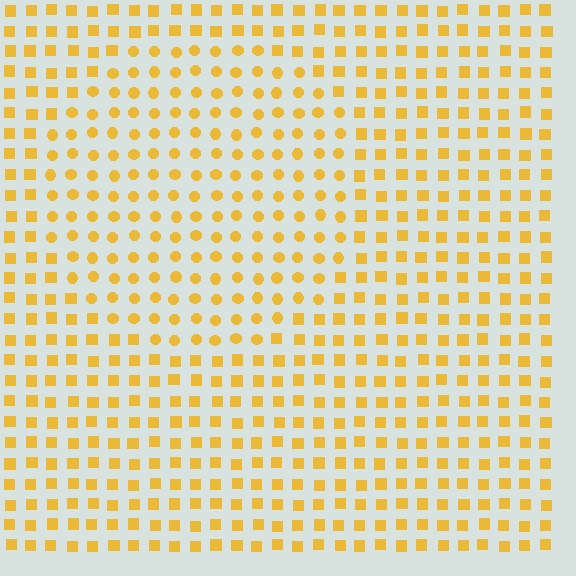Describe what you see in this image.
The image is filled with small yellow elements arranged in a uniform grid. A circle-shaped region contains circles, while the surrounding area contains squares. The boundary is defined purely by the change in element shape.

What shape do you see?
I see a circle.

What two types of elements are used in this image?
The image uses circles inside the circle region and squares outside it.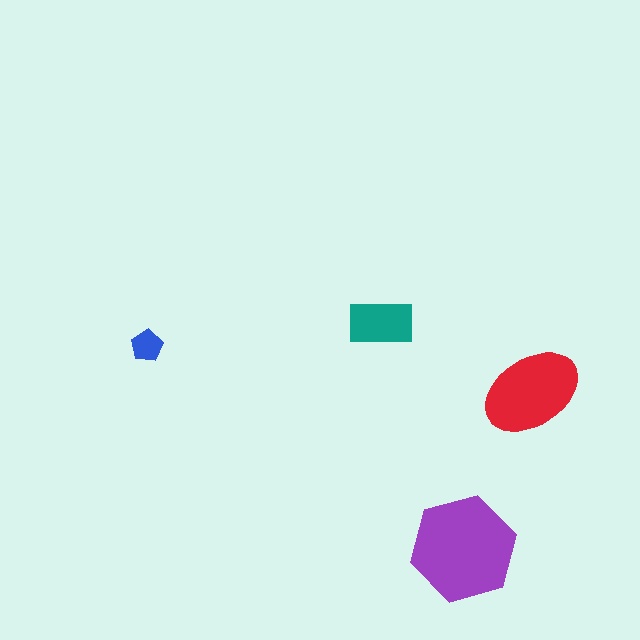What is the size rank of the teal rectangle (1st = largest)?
3rd.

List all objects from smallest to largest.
The blue pentagon, the teal rectangle, the red ellipse, the purple hexagon.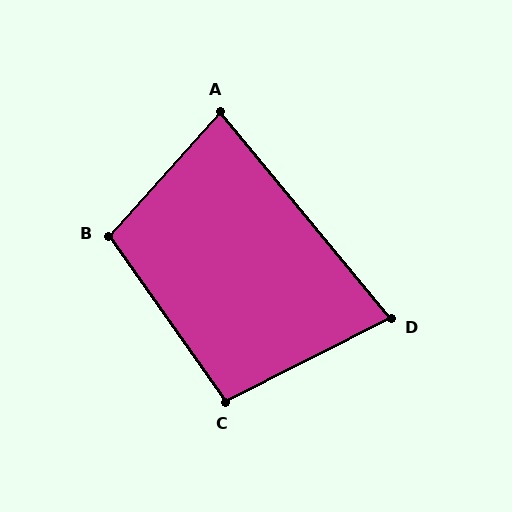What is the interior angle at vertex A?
Approximately 81 degrees (acute).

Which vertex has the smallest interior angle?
D, at approximately 77 degrees.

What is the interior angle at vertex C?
Approximately 99 degrees (obtuse).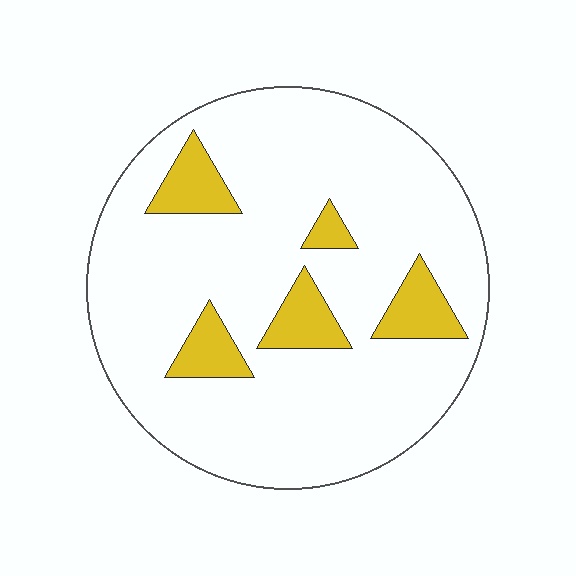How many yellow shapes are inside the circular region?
5.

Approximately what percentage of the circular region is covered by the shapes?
Approximately 15%.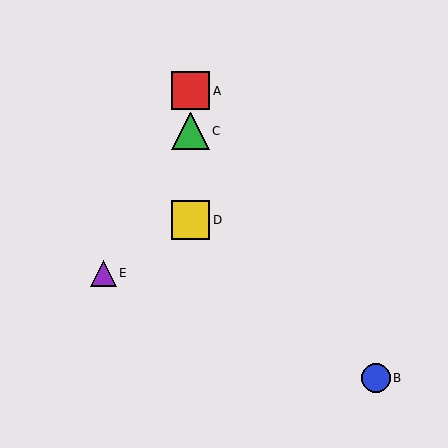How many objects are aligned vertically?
3 objects (A, C, D) are aligned vertically.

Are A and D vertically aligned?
Yes, both are at x≈191.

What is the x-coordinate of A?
Object A is at x≈191.